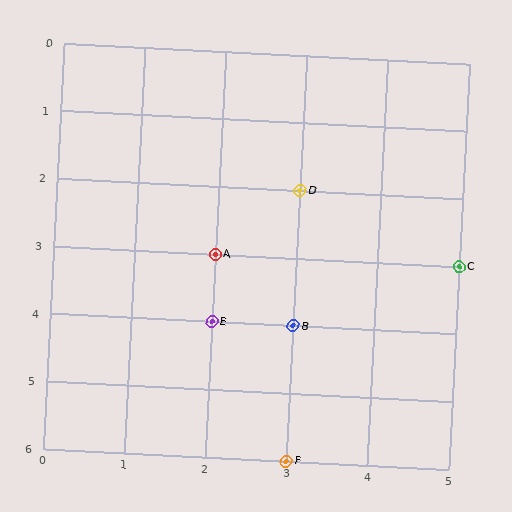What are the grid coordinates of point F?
Point F is at grid coordinates (3, 6).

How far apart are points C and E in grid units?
Points C and E are 3 columns and 1 row apart (about 3.2 grid units diagonally).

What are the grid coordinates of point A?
Point A is at grid coordinates (2, 3).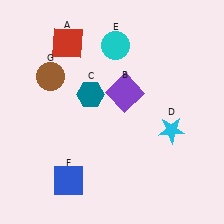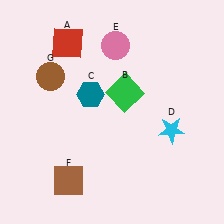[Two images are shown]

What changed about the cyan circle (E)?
In Image 1, E is cyan. In Image 2, it changed to pink.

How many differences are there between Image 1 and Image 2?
There are 3 differences between the two images.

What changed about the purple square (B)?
In Image 1, B is purple. In Image 2, it changed to green.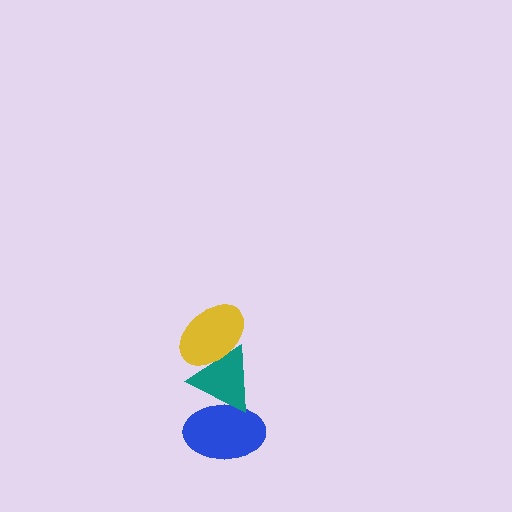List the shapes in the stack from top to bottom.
From top to bottom: the yellow ellipse, the teal triangle, the blue ellipse.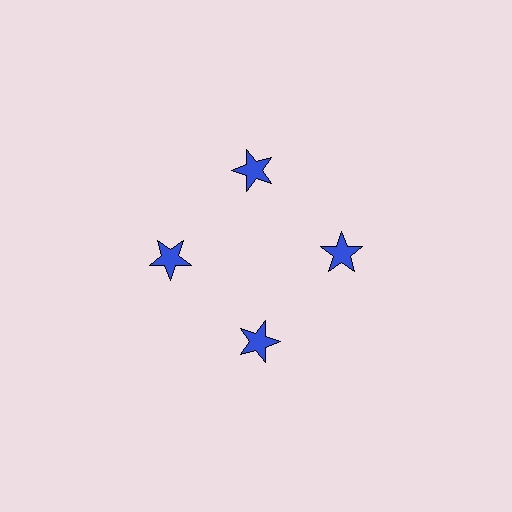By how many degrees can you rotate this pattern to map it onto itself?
The pattern maps onto itself every 90 degrees of rotation.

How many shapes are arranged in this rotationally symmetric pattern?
There are 4 shapes, arranged in 4 groups of 1.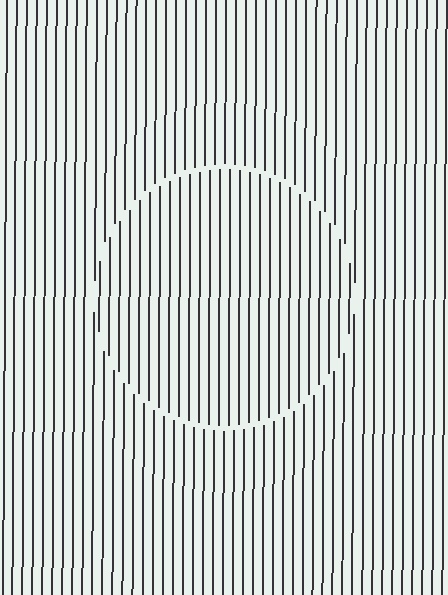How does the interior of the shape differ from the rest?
The interior of the shape contains the same grating, shifted by half a period — the contour is defined by the phase discontinuity where line-ends from the inner and outer gratings abut.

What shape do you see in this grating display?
An illusory circle. The interior of the shape contains the same grating, shifted by half a period — the contour is defined by the phase discontinuity where line-ends from the inner and outer gratings abut.